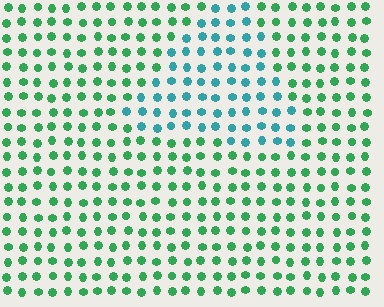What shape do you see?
I see a triangle.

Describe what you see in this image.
The image is filled with small green elements in a uniform arrangement. A triangle-shaped region is visible where the elements are tinted to a slightly different hue, forming a subtle color boundary.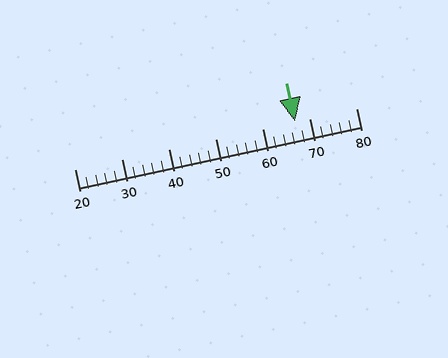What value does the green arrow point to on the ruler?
The green arrow points to approximately 67.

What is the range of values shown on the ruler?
The ruler shows values from 20 to 80.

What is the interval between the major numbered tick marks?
The major tick marks are spaced 10 units apart.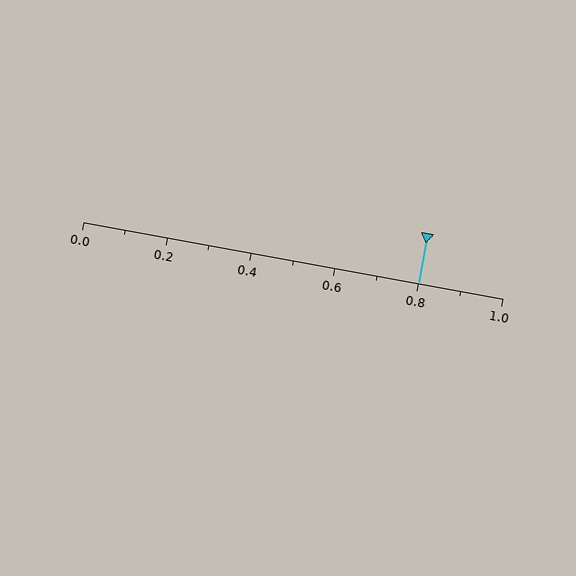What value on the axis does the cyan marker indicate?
The marker indicates approximately 0.8.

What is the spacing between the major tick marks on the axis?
The major ticks are spaced 0.2 apart.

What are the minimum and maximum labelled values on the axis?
The axis runs from 0.0 to 1.0.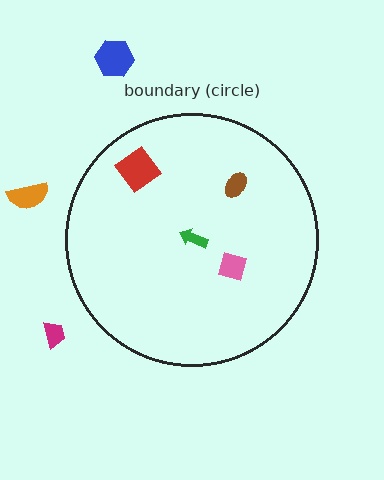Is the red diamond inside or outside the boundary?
Inside.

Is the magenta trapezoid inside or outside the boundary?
Outside.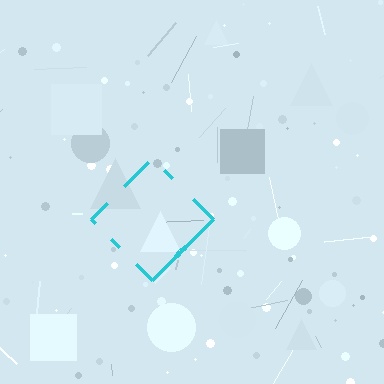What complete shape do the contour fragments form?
The contour fragments form a diamond.